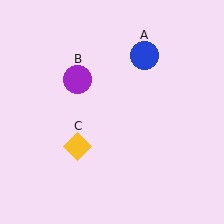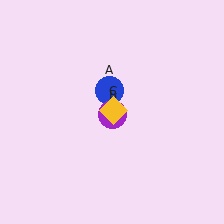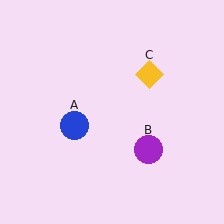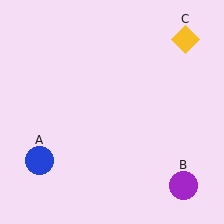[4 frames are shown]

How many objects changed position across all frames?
3 objects changed position: blue circle (object A), purple circle (object B), yellow diamond (object C).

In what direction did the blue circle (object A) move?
The blue circle (object A) moved down and to the left.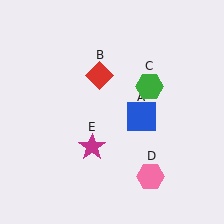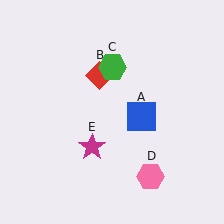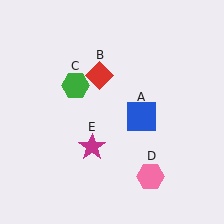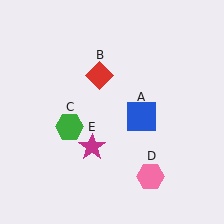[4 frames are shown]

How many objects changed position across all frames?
1 object changed position: green hexagon (object C).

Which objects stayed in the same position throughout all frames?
Blue square (object A) and red diamond (object B) and pink hexagon (object D) and magenta star (object E) remained stationary.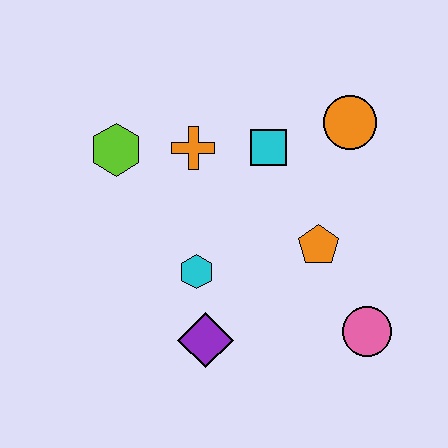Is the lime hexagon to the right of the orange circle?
No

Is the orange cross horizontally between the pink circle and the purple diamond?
No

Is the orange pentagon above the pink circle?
Yes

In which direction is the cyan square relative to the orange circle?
The cyan square is to the left of the orange circle.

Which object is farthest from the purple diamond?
The orange circle is farthest from the purple diamond.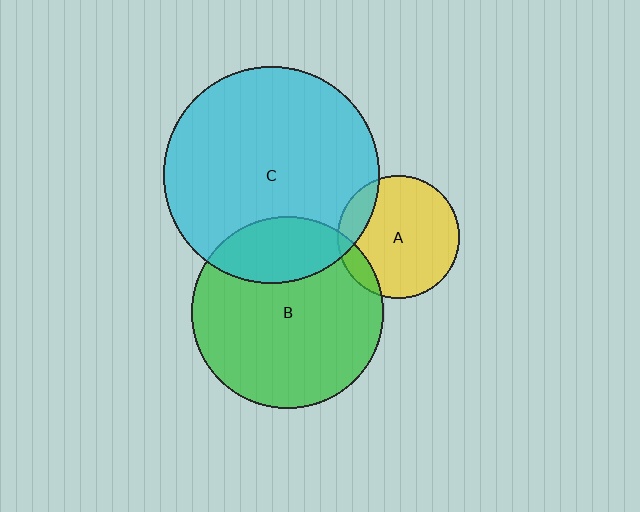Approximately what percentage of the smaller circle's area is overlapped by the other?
Approximately 25%.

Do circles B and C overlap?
Yes.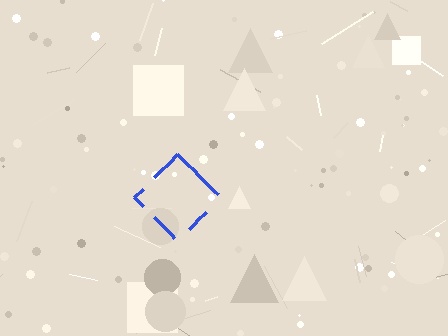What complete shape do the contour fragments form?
The contour fragments form a diamond.